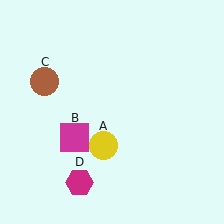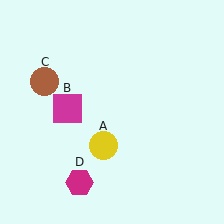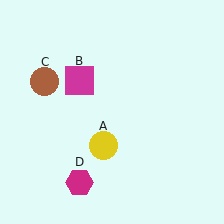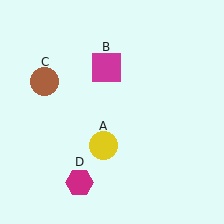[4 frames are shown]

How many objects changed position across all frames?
1 object changed position: magenta square (object B).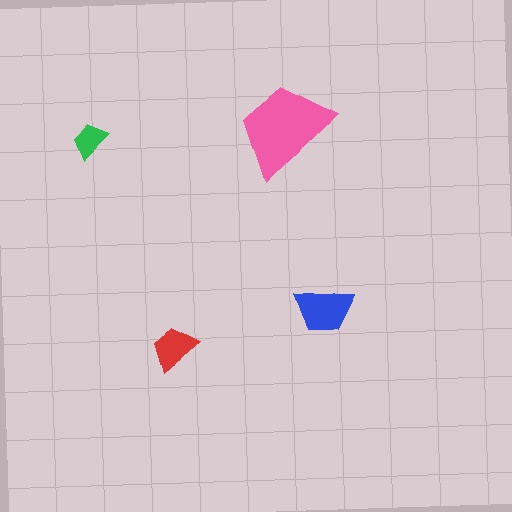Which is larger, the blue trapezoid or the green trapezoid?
The blue one.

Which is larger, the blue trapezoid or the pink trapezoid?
The pink one.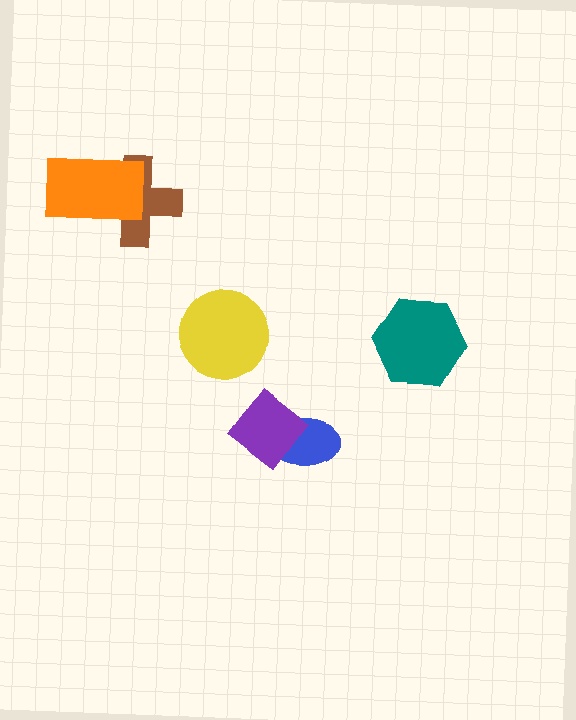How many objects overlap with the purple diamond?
1 object overlaps with the purple diamond.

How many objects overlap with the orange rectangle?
1 object overlaps with the orange rectangle.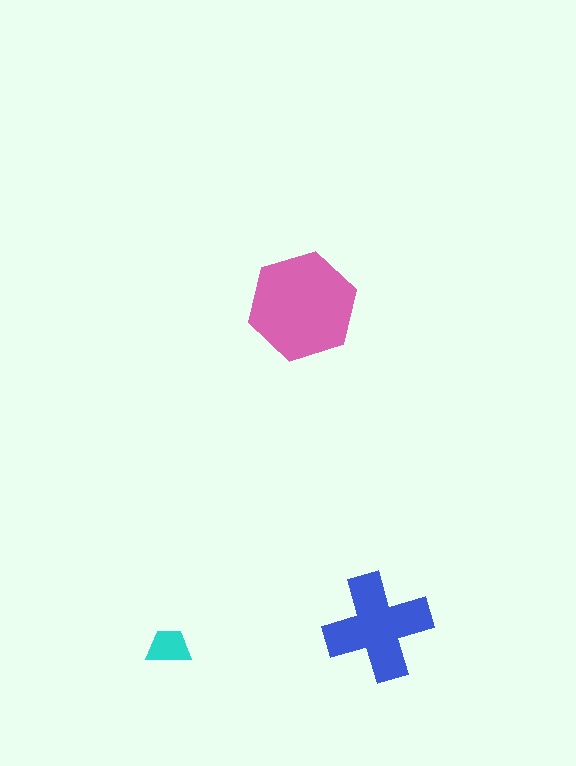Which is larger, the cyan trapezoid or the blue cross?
The blue cross.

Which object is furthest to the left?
The cyan trapezoid is leftmost.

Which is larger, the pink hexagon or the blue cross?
The pink hexagon.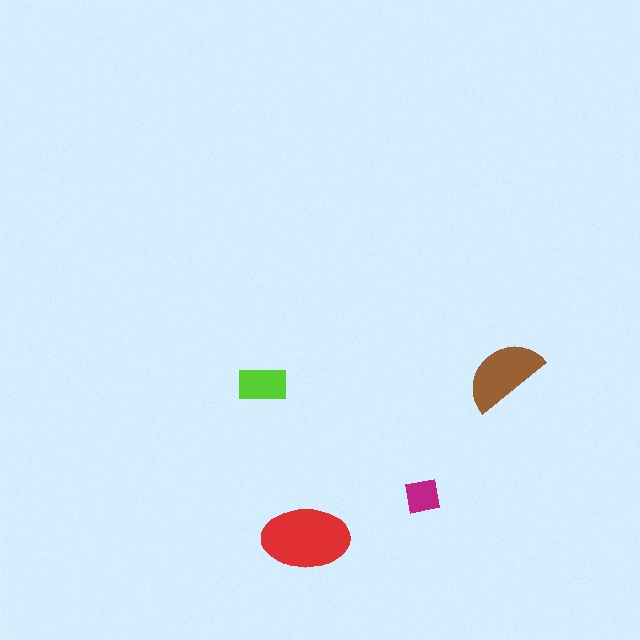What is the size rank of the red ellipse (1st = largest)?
1st.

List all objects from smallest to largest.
The magenta square, the lime rectangle, the brown semicircle, the red ellipse.